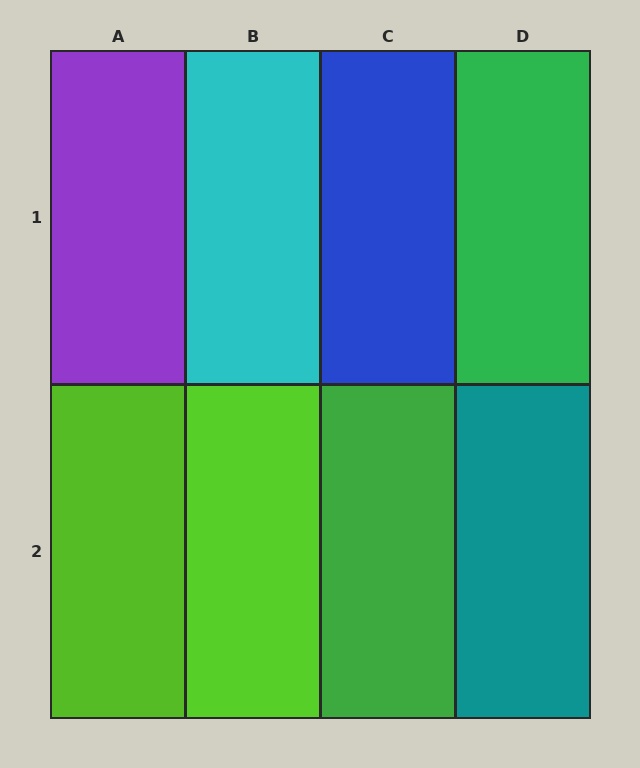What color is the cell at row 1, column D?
Green.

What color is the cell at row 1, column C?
Blue.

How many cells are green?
2 cells are green.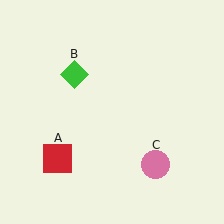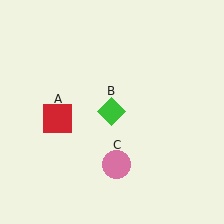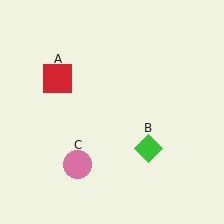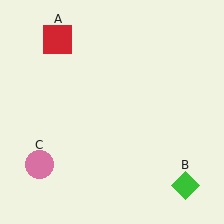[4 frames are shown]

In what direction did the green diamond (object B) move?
The green diamond (object B) moved down and to the right.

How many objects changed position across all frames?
3 objects changed position: red square (object A), green diamond (object B), pink circle (object C).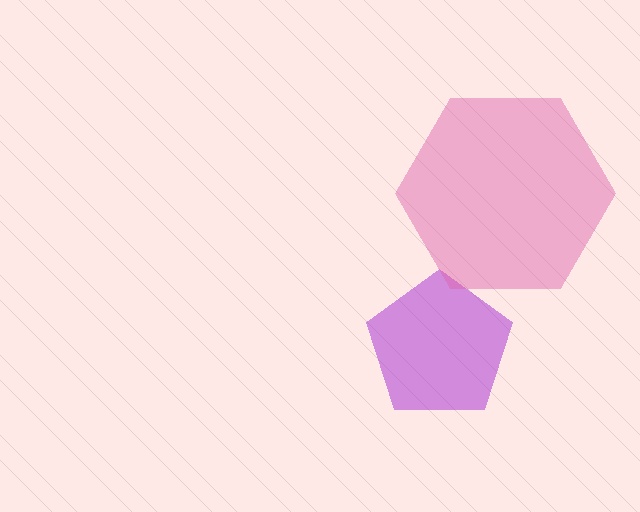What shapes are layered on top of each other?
The layered shapes are: a purple pentagon, a pink hexagon.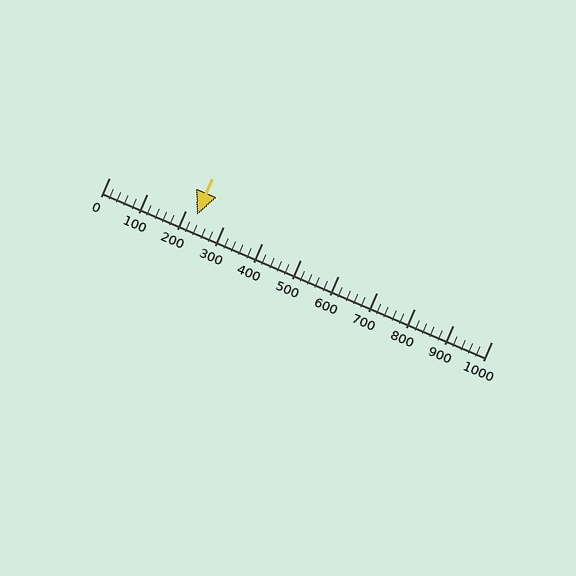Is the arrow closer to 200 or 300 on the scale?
The arrow is closer to 200.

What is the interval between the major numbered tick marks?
The major tick marks are spaced 100 units apart.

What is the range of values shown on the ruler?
The ruler shows values from 0 to 1000.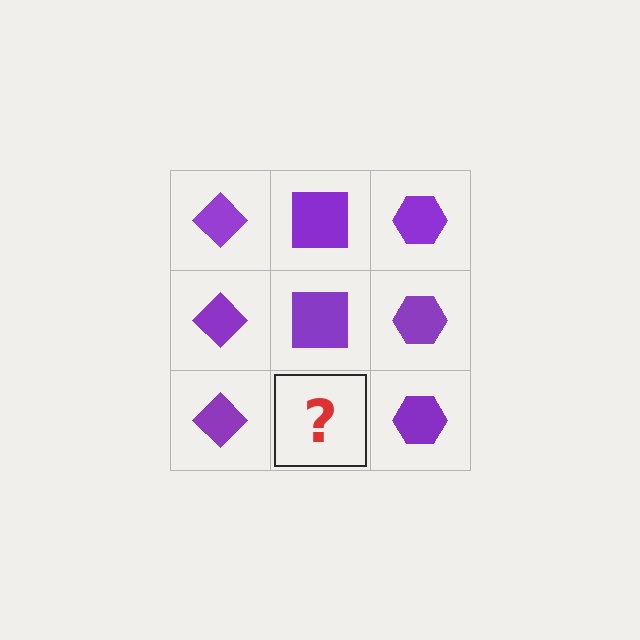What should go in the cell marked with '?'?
The missing cell should contain a purple square.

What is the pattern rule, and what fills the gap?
The rule is that each column has a consistent shape. The gap should be filled with a purple square.